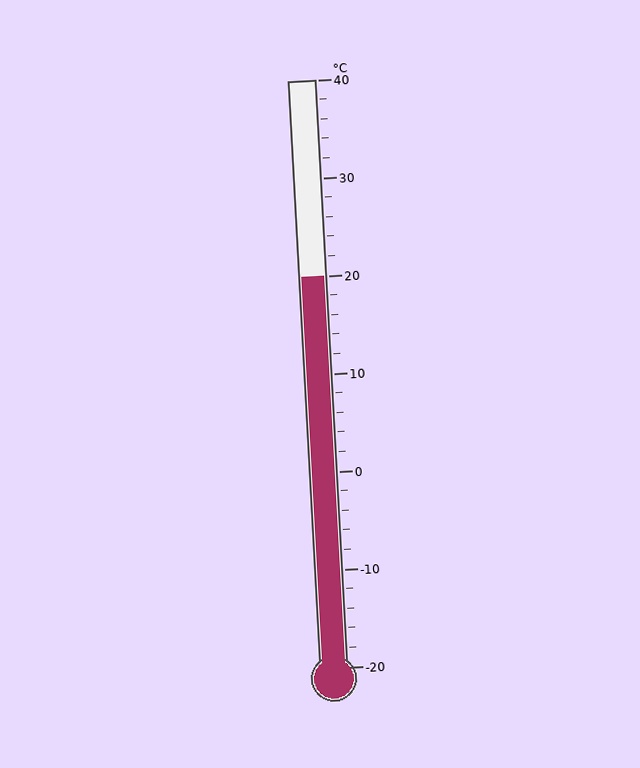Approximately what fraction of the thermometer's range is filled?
The thermometer is filled to approximately 65% of its range.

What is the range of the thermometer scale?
The thermometer scale ranges from -20°C to 40°C.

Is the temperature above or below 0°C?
The temperature is above 0°C.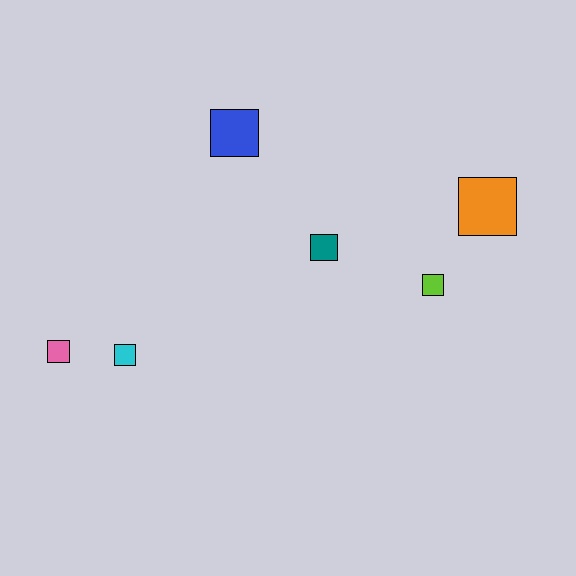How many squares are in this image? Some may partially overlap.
There are 6 squares.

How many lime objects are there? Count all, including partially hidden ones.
There is 1 lime object.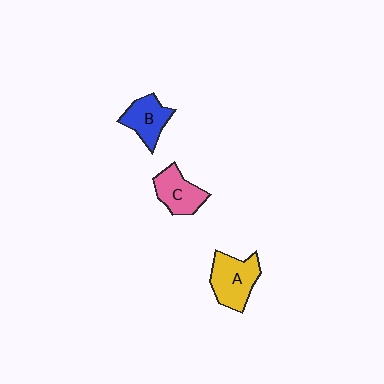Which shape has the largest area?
Shape A (yellow).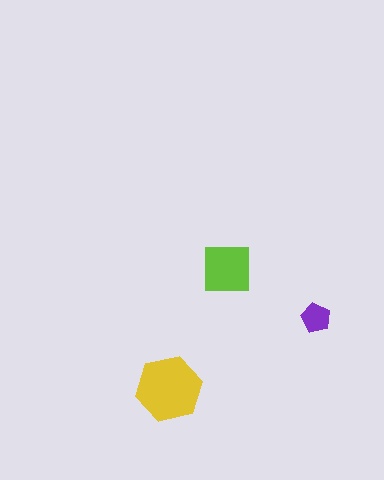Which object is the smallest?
The purple pentagon.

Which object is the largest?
The yellow hexagon.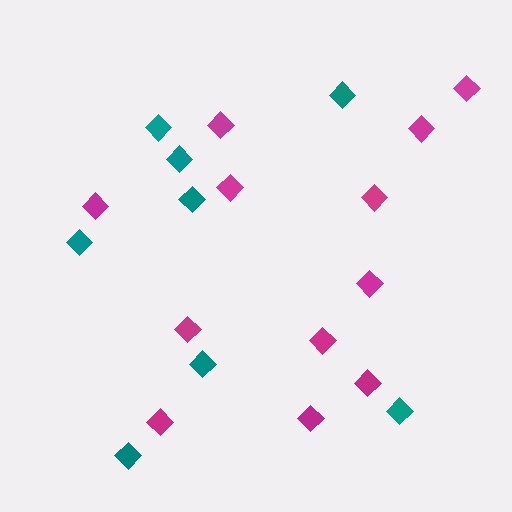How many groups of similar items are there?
There are 2 groups: one group of magenta diamonds (12) and one group of teal diamonds (8).